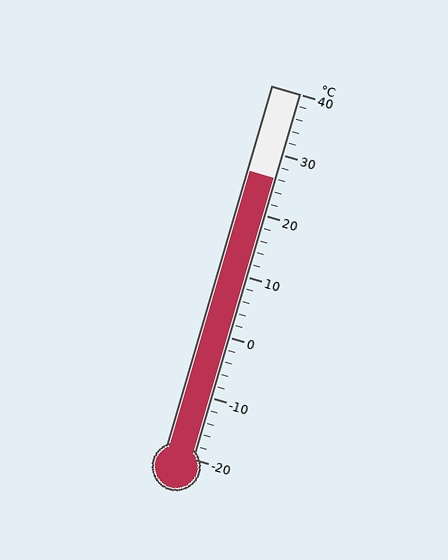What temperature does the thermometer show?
The thermometer shows approximately 26°C.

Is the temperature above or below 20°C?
The temperature is above 20°C.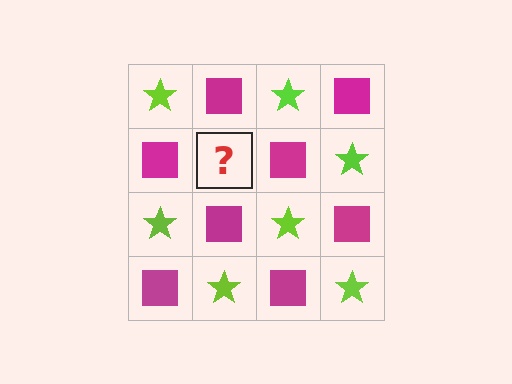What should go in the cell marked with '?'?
The missing cell should contain a lime star.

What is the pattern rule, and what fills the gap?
The rule is that it alternates lime star and magenta square in a checkerboard pattern. The gap should be filled with a lime star.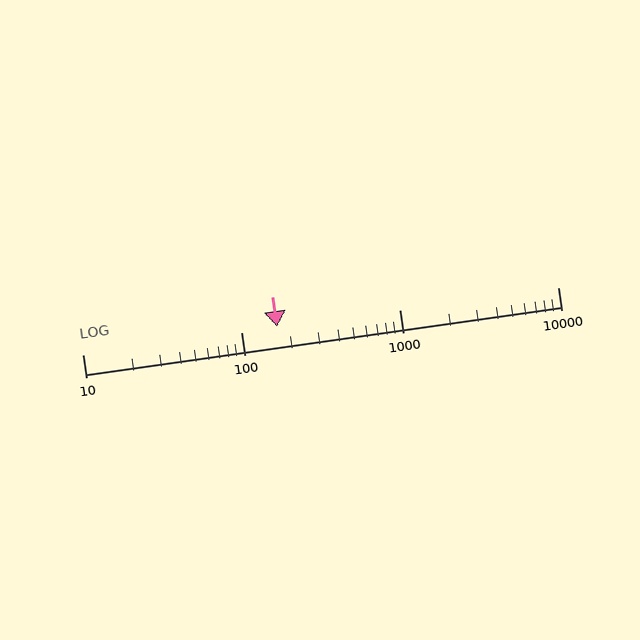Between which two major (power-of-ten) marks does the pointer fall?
The pointer is between 100 and 1000.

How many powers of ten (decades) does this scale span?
The scale spans 3 decades, from 10 to 10000.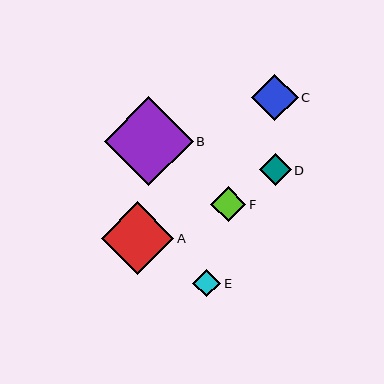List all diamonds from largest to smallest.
From largest to smallest: B, A, C, F, D, E.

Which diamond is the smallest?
Diamond E is the smallest with a size of approximately 28 pixels.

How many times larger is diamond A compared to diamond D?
Diamond A is approximately 2.3 times the size of diamond D.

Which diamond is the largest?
Diamond B is the largest with a size of approximately 89 pixels.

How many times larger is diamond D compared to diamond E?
Diamond D is approximately 1.1 times the size of diamond E.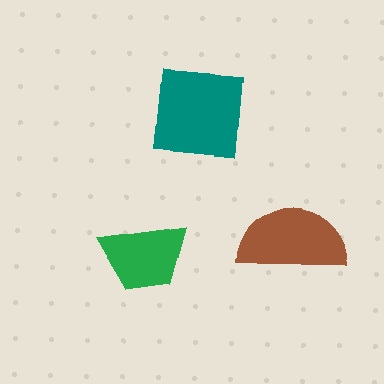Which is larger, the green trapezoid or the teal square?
The teal square.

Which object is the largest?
The teal square.